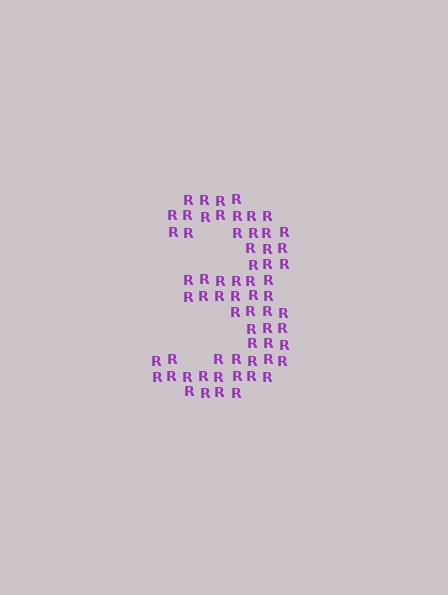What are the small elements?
The small elements are letter R's.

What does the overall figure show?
The overall figure shows the digit 3.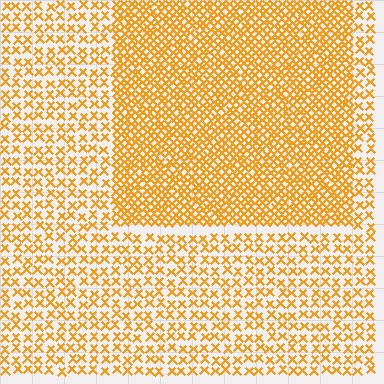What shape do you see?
I see a rectangle.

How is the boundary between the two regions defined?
The boundary is defined by a change in element density (approximately 2.2x ratio). All elements are the same color, size, and shape.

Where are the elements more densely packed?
The elements are more densely packed inside the rectangle boundary.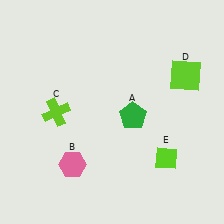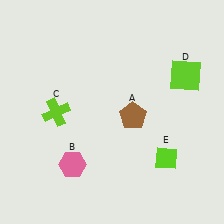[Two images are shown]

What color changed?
The pentagon (A) changed from green in Image 1 to brown in Image 2.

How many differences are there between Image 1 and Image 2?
There is 1 difference between the two images.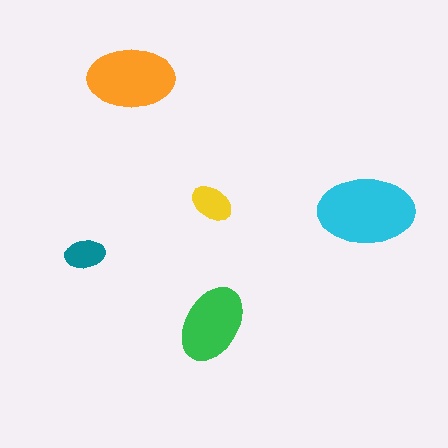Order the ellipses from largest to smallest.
the cyan one, the orange one, the green one, the yellow one, the teal one.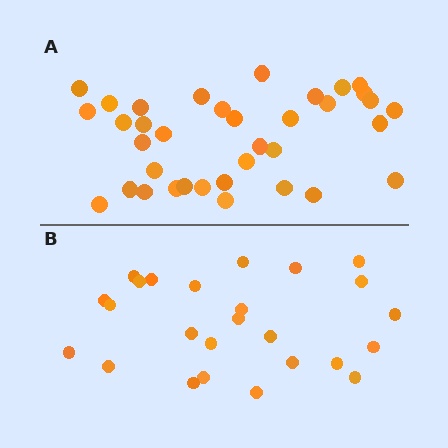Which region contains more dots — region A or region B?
Region A (the top region) has more dots.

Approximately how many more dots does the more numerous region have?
Region A has roughly 12 or so more dots than region B.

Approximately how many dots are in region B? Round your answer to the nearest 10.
About 20 dots. (The exact count is 25, which rounds to 20.)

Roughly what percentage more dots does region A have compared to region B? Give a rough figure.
About 45% more.